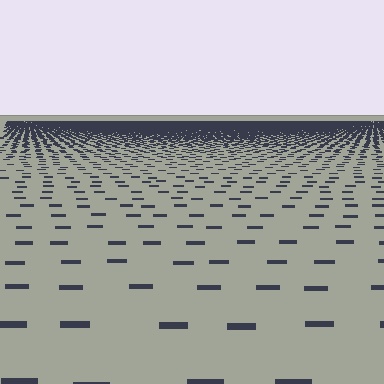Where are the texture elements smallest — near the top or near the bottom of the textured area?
Near the top.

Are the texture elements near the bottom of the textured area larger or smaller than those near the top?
Larger. Near the bottom, elements are closer to the viewer and appear at a bigger on-screen size.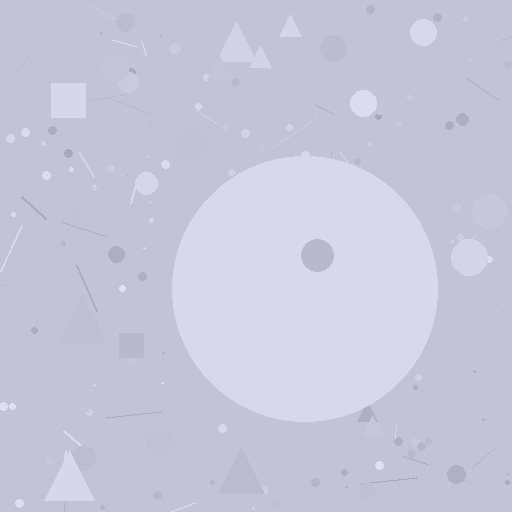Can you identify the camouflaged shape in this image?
The camouflaged shape is a circle.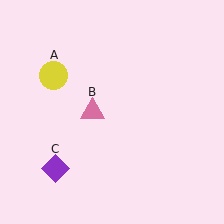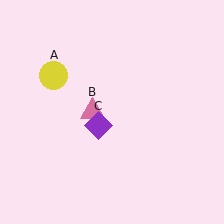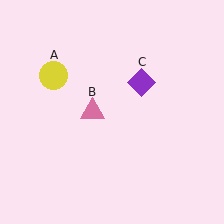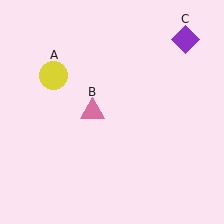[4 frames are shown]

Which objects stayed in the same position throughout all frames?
Yellow circle (object A) and pink triangle (object B) remained stationary.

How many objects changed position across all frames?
1 object changed position: purple diamond (object C).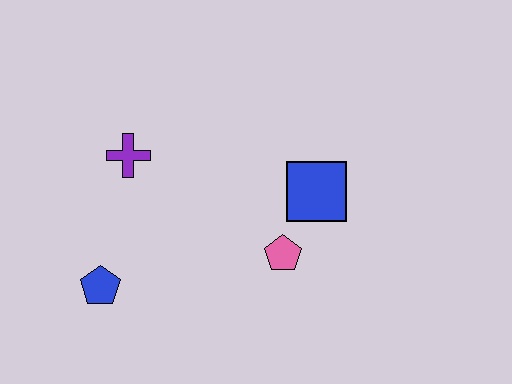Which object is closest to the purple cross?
The blue pentagon is closest to the purple cross.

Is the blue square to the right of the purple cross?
Yes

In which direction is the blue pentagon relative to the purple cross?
The blue pentagon is below the purple cross.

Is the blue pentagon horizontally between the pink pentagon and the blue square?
No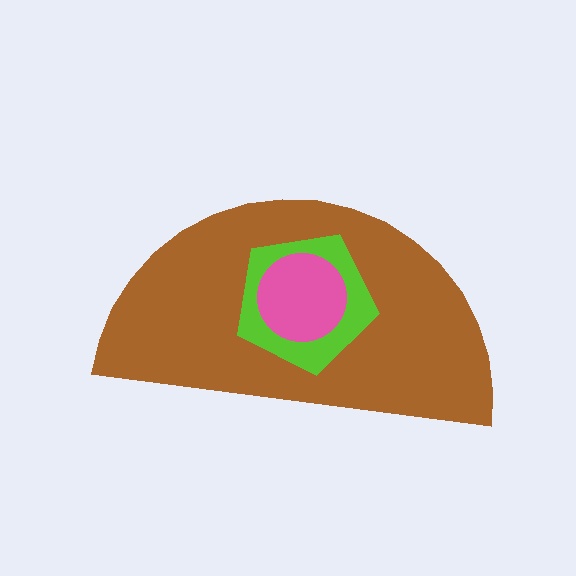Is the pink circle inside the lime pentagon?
Yes.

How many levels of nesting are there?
3.